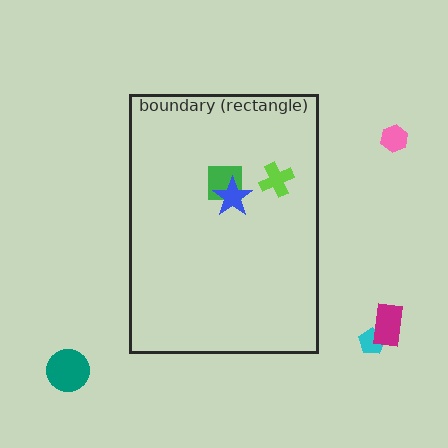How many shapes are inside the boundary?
3 inside, 4 outside.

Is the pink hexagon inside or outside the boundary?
Outside.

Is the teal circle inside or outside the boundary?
Outside.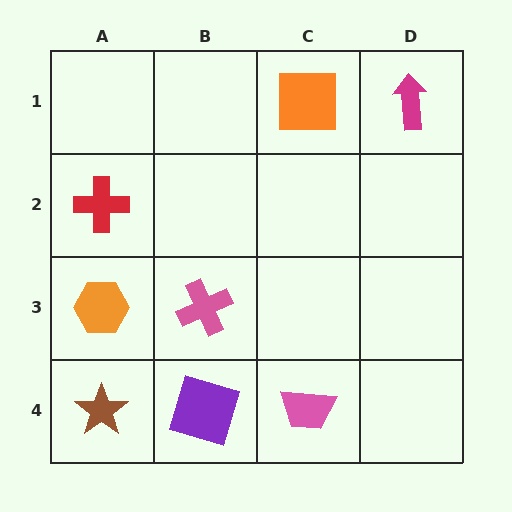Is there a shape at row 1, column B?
No, that cell is empty.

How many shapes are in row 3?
2 shapes.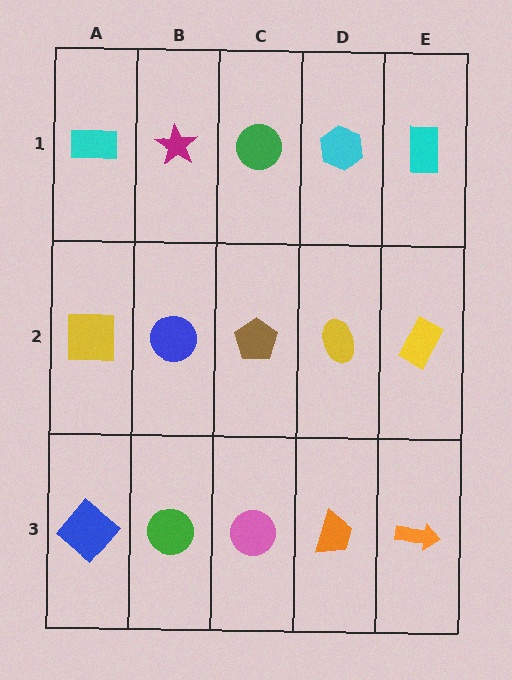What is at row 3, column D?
An orange trapezoid.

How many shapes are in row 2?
5 shapes.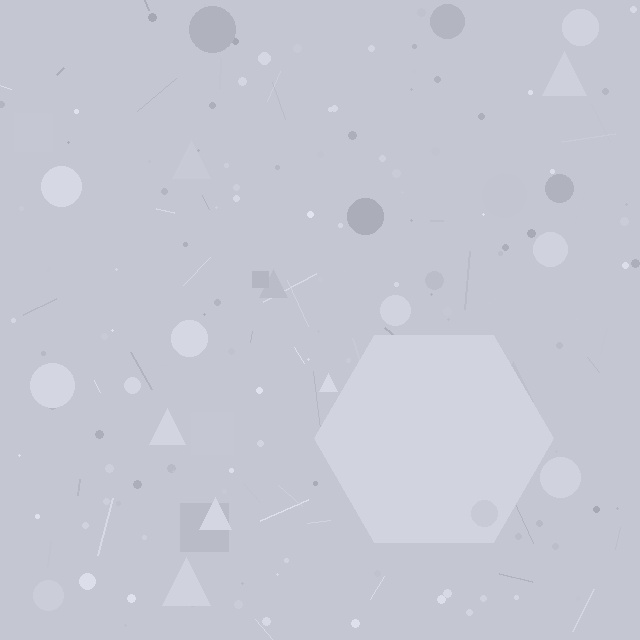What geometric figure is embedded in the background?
A hexagon is embedded in the background.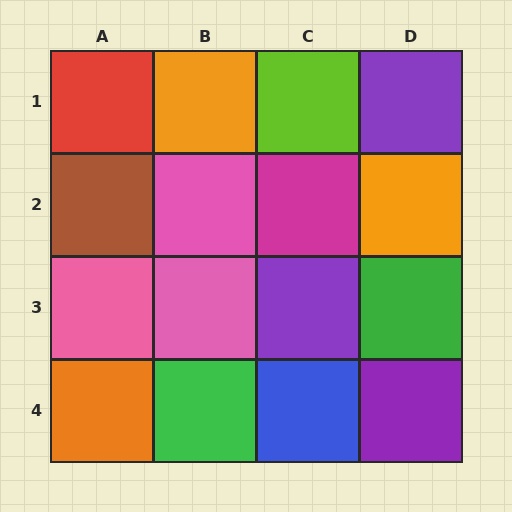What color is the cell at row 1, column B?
Orange.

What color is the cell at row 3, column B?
Pink.